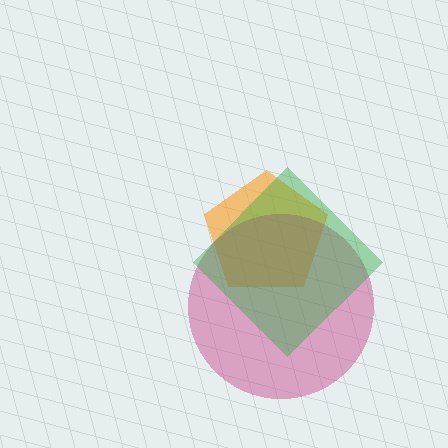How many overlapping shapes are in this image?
There are 3 overlapping shapes in the image.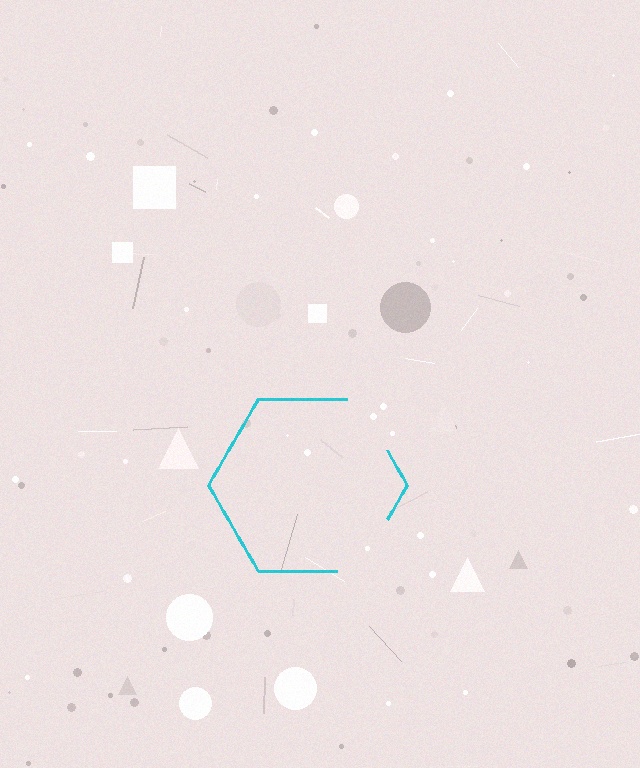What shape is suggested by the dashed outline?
The dashed outline suggests a hexagon.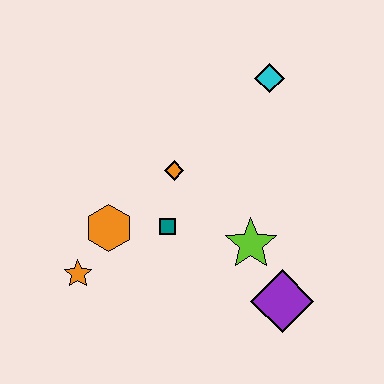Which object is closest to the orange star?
The orange hexagon is closest to the orange star.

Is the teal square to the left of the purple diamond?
Yes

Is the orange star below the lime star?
Yes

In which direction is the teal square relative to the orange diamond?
The teal square is below the orange diamond.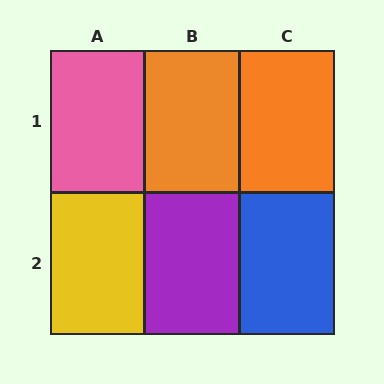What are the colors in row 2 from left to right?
Yellow, purple, blue.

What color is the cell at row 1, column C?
Orange.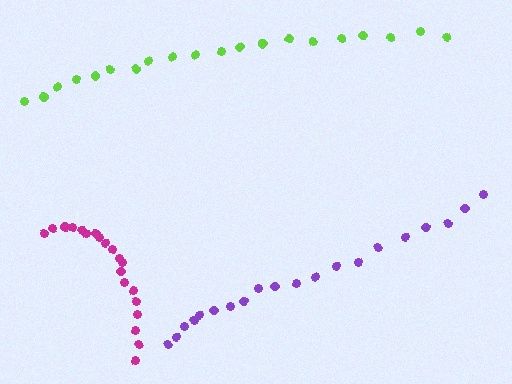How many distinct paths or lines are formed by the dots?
There are 3 distinct paths.